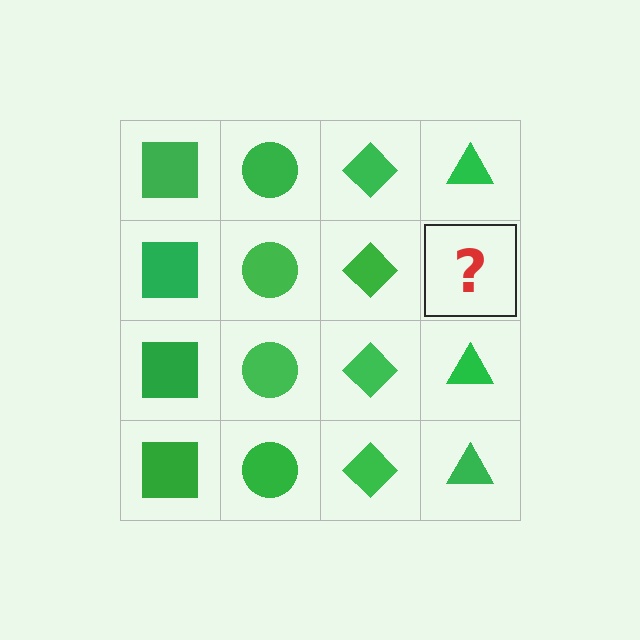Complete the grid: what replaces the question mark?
The question mark should be replaced with a green triangle.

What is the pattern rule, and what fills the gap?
The rule is that each column has a consistent shape. The gap should be filled with a green triangle.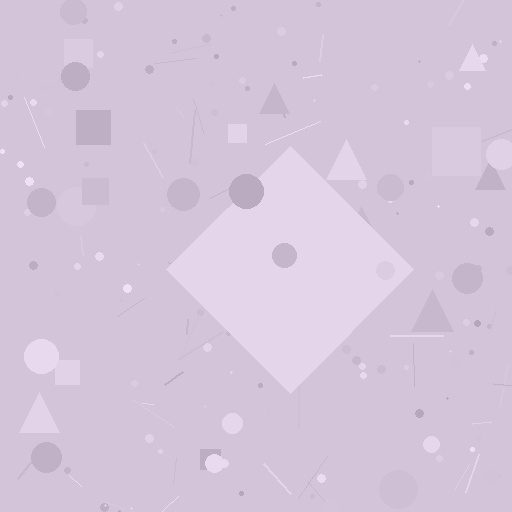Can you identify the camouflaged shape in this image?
The camouflaged shape is a diamond.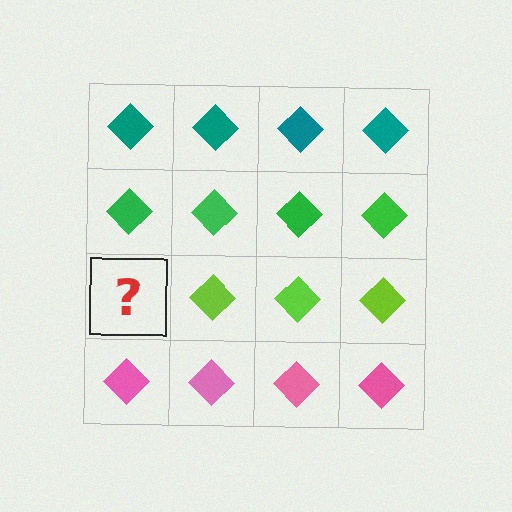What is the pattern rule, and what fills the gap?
The rule is that each row has a consistent color. The gap should be filled with a lime diamond.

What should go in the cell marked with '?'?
The missing cell should contain a lime diamond.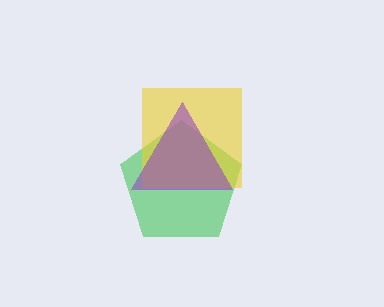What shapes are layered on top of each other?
The layered shapes are: a green pentagon, a yellow square, a purple triangle.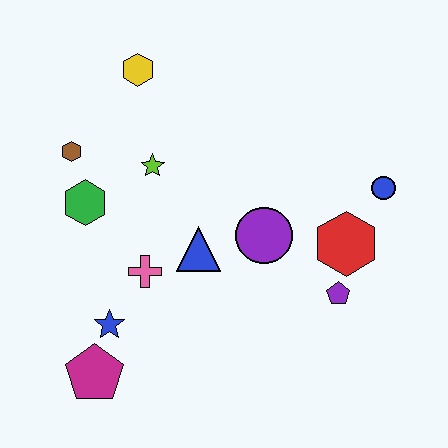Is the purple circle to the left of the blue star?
No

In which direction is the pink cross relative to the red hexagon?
The pink cross is to the left of the red hexagon.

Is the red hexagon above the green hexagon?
No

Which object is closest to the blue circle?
The red hexagon is closest to the blue circle.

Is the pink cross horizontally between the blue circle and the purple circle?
No